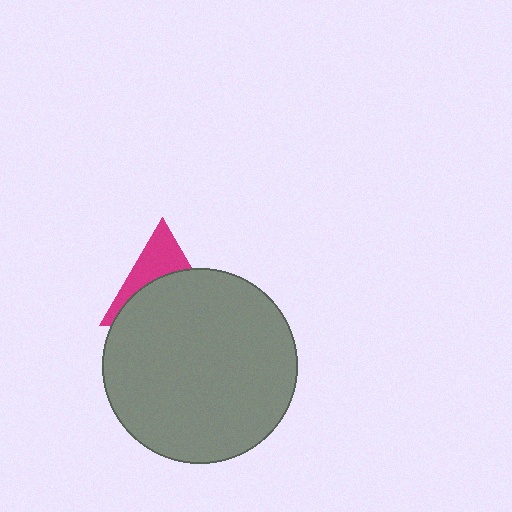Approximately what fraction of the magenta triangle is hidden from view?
Roughly 61% of the magenta triangle is hidden behind the gray circle.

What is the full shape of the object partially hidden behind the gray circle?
The partially hidden object is a magenta triangle.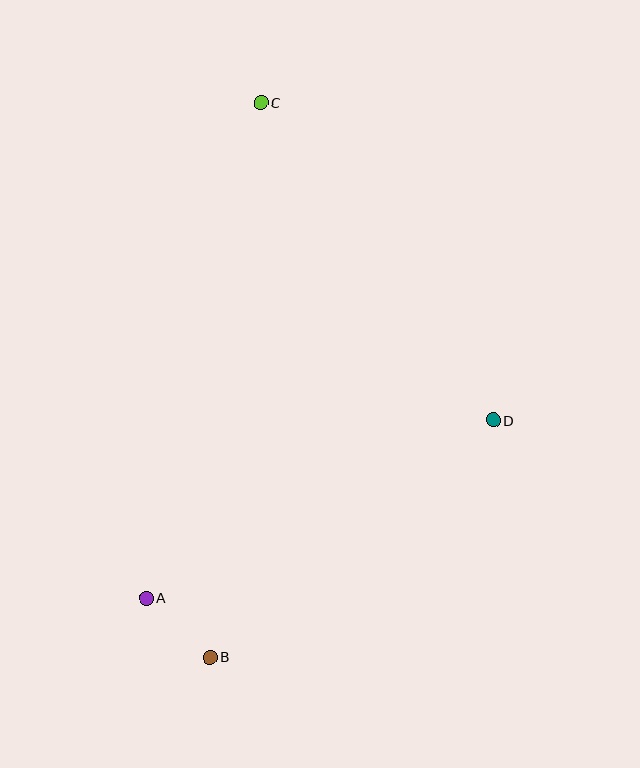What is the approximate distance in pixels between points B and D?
The distance between B and D is approximately 370 pixels.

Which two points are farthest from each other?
Points B and C are farthest from each other.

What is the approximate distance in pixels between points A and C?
The distance between A and C is approximately 509 pixels.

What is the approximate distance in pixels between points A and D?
The distance between A and D is approximately 390 pixels.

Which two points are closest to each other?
Points A and B are closest to each other.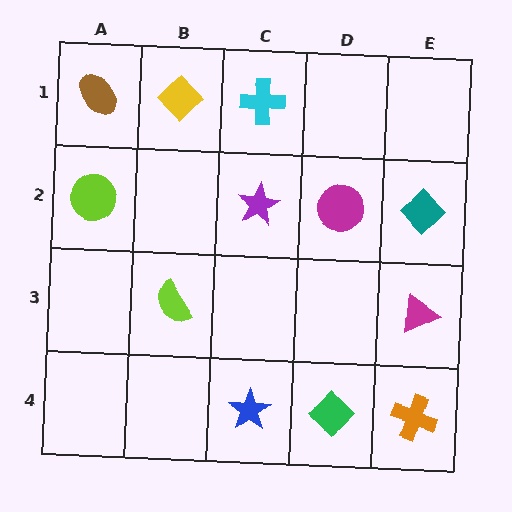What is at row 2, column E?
A teal diamond.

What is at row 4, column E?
An orange cross.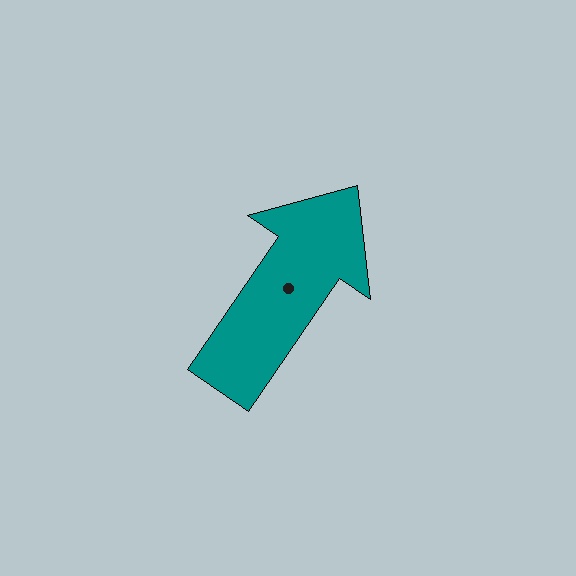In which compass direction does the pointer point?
Northeast.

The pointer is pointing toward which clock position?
Roughly 1 o'clock.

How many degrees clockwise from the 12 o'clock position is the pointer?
Approximately 34 degrees.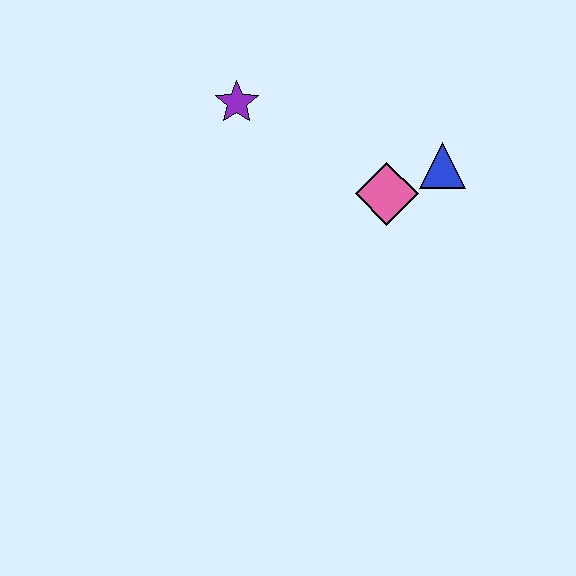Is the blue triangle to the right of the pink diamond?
Yes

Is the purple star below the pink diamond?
No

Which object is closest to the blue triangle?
The pink diamond is closest to the blue triangle.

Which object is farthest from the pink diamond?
The purple star is farthest from the pink diamond.